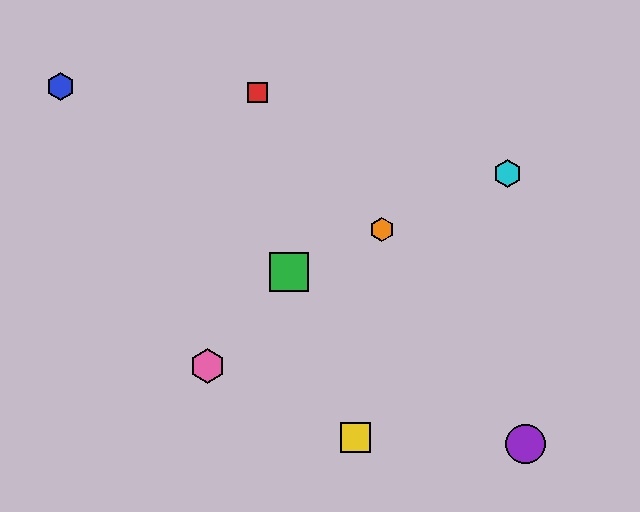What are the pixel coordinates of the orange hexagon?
The orange hexagon is at (382, 230).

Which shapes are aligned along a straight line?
The green square, the orange hexagon, the cyan hexagon are aligned along a straight line.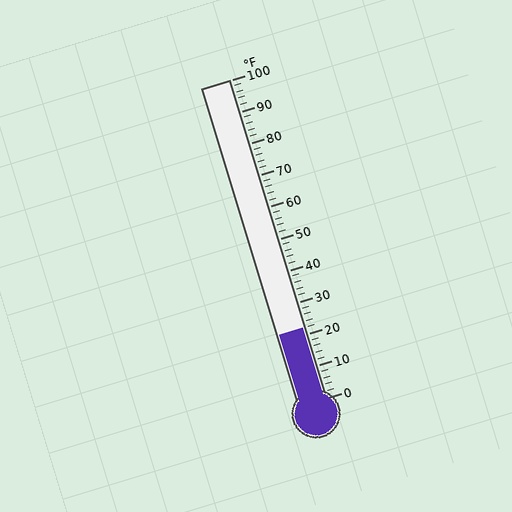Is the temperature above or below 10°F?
The temperature is above 10°F.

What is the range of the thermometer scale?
The thermometer scale ranges from 0°F to 100°F.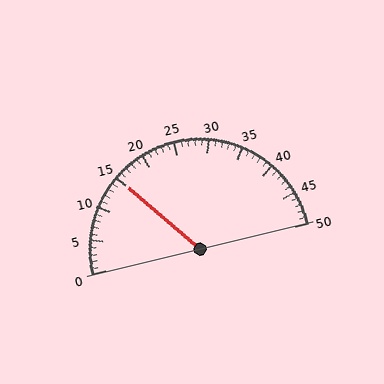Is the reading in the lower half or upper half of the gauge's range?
The reading is in the lower half of the range (0 to 50).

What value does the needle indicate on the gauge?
The needle indicates approximately 15.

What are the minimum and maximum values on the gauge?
The gauge ranges from 0 to 50.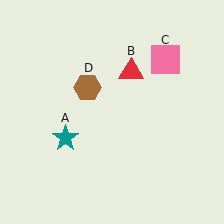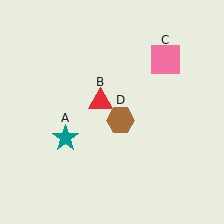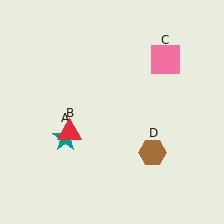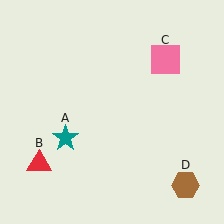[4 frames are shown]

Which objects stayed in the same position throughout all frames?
Teal star (object A) and pink square (object C) remained stationary.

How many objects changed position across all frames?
2 objects changed position: red triangle (object B), brown hexagon (object D).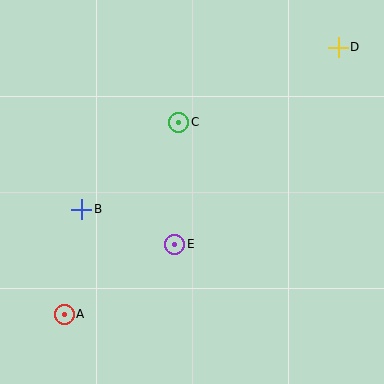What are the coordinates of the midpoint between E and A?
The midpoint between E and A is at (119, 279).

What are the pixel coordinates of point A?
Point A is at (64, 314).